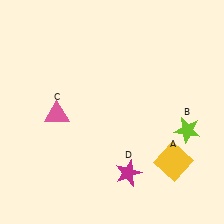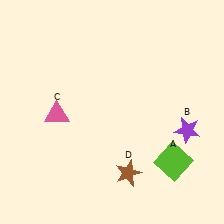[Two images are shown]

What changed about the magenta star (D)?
In Image 1, D is magenta. In Image 2, it changed to brown.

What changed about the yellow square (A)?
In Image 1, A is yellow. In Image 2, it changed to lime.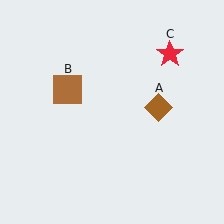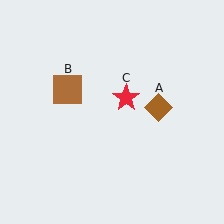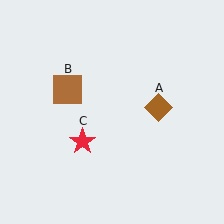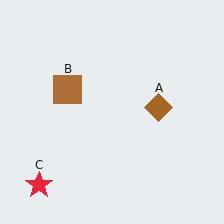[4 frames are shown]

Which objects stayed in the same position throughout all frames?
Brown diamond (object A) and brown square (object B) remained stationary.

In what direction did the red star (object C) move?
The red star (object C) moved down and to the left.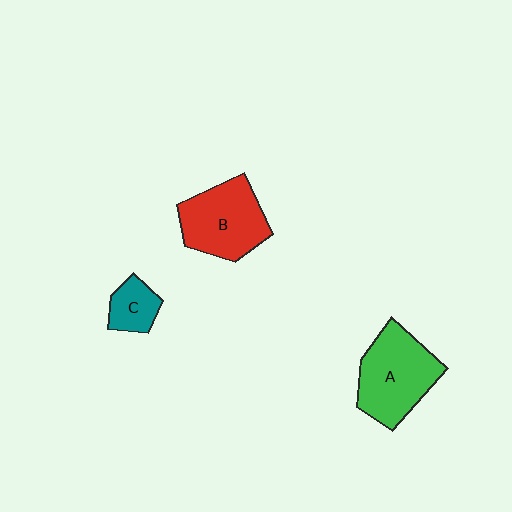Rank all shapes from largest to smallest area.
From largest to smallest: A (green), B (red), C (teal).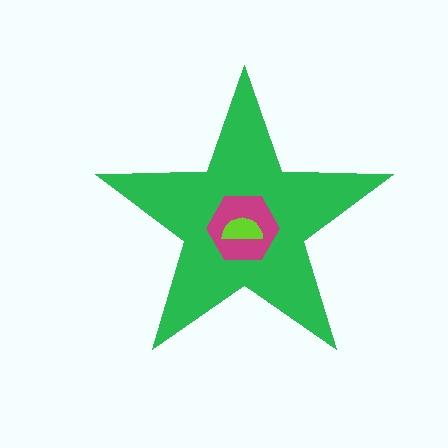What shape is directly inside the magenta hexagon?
The lime semicircle.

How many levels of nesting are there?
3.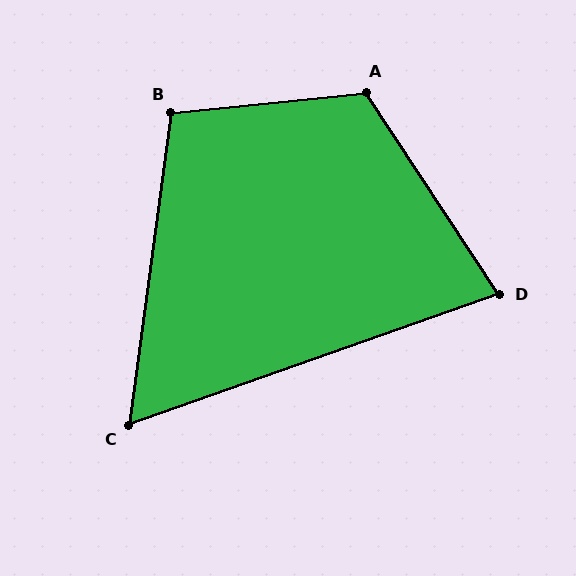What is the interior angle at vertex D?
Approximately 76 degrees (acute).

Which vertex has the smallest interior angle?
C, at approximately 63 degrees.